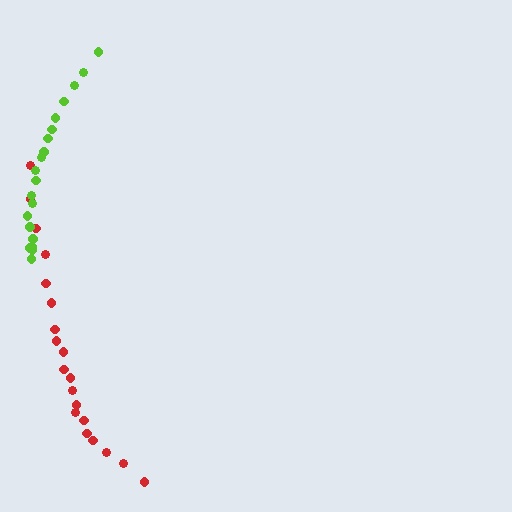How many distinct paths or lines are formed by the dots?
There are 2 distinct paths.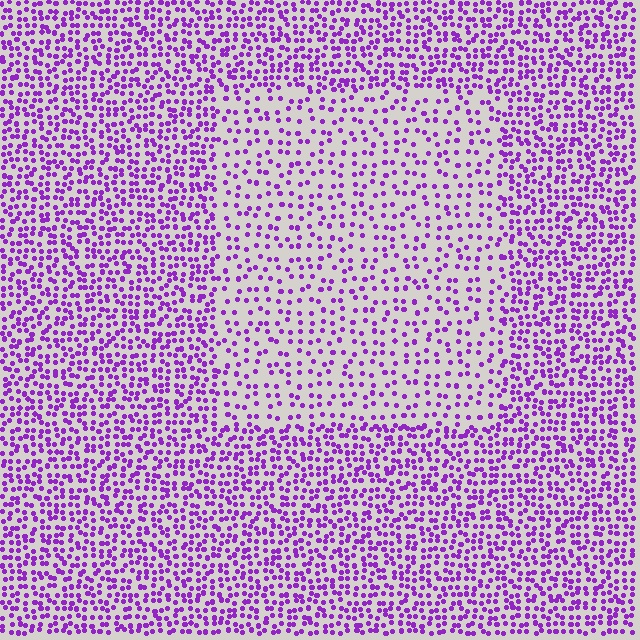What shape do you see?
I see a rectangle.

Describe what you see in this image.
The image contains small purple elements arranged at two different densities. A rectangle-shaped region is visible where the elements are less densely packed than the surrounding area.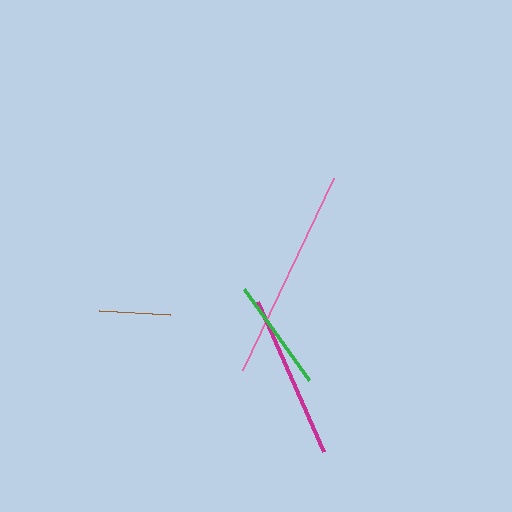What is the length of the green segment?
The green segment is approximately 112 pixels long.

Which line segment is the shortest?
The brown line is the shortest at approximately 71 pixels.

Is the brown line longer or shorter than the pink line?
The pink line is longer than the brown line.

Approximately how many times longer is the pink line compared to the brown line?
The pink line is approximately 3.0 times the length of the brown line.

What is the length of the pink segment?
The pink segment is approximately 213 pixels long.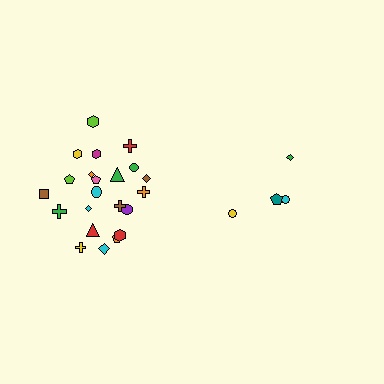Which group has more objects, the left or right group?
The left group.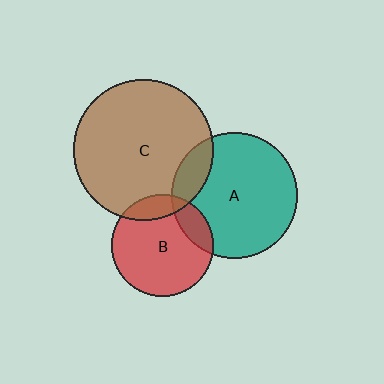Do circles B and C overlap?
Yes.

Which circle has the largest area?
Circle C (brown).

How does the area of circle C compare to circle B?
Approximately 1.9 times.